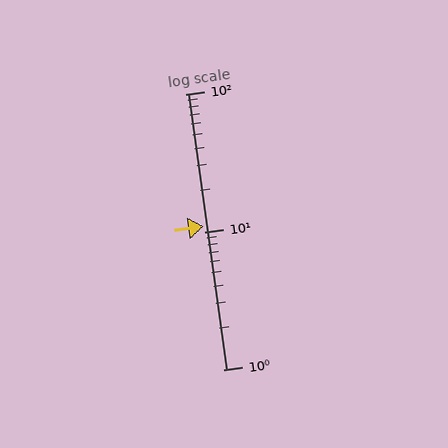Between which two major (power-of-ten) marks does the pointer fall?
The pointer is between 10 and 100.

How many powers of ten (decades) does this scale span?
The scale spans 2 decades, from 1 to 100.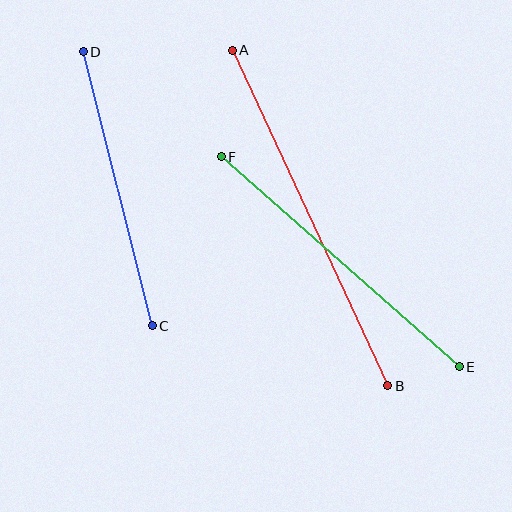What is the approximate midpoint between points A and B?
The midpoint is at approximately (310, 218) pixels.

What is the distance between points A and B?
The distance is approximately 370 pixels.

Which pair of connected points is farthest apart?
Points A and B are farthest apart.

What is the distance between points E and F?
The distance is approximately 318 pixels.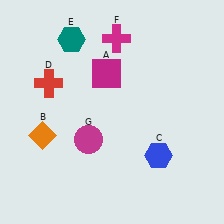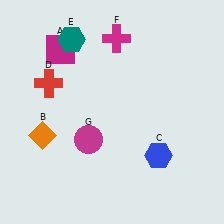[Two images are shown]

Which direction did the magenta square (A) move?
The magenta square (A) moved left.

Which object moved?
The magenta square (A) moved left.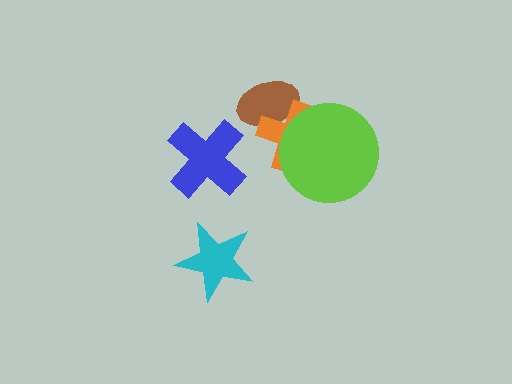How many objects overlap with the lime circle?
1 object overlaps with the lime circle.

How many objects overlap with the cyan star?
0 objects overlap with the cyan star.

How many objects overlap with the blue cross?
0 objects overlap with the blue cross.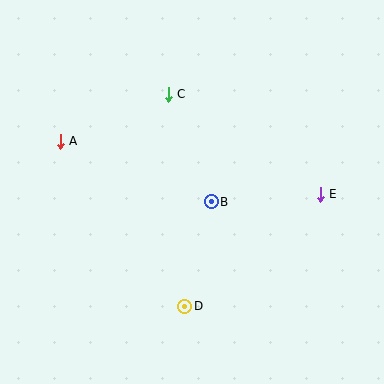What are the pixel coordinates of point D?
Point D is at (185, 306).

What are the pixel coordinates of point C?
Point C is at (168, 94).